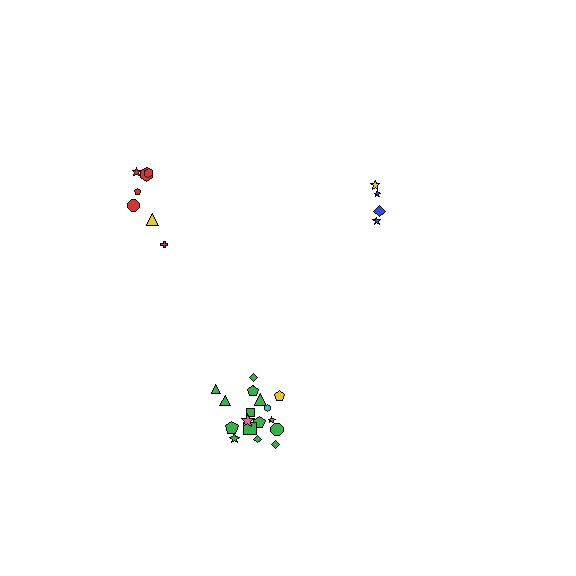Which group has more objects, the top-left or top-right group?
The top-left group.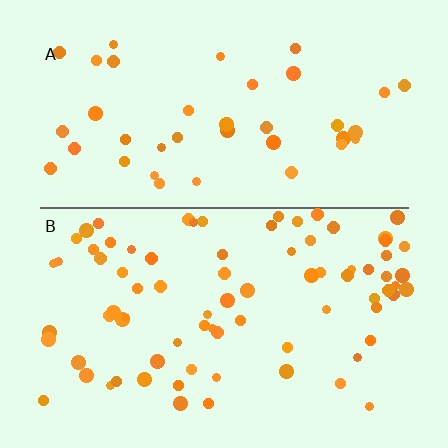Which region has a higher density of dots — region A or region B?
B (the bottom).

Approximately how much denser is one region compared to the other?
Approximately 2.0× — region B over region A.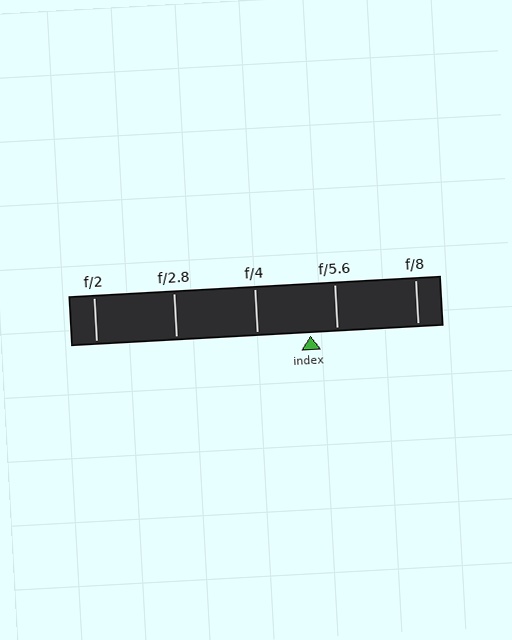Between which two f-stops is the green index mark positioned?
The index mark is between f/4 and f/5.6.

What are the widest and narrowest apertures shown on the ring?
The widest aperture shown is f/2 and the narrowest is f/8.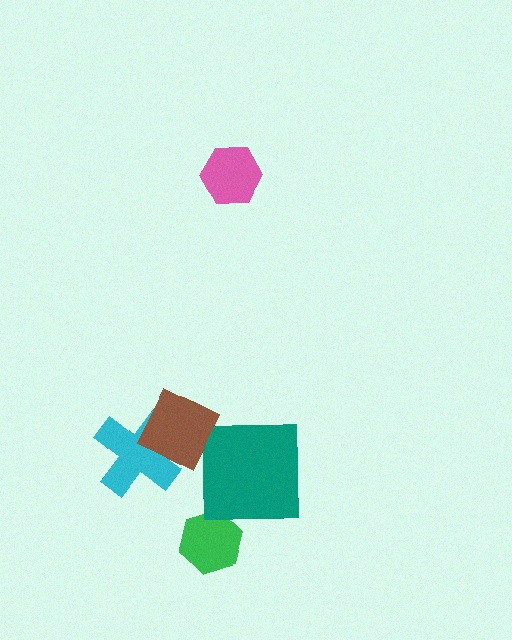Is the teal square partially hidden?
No, no other shape covers it.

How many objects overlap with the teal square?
0 objects overlap with the teal square.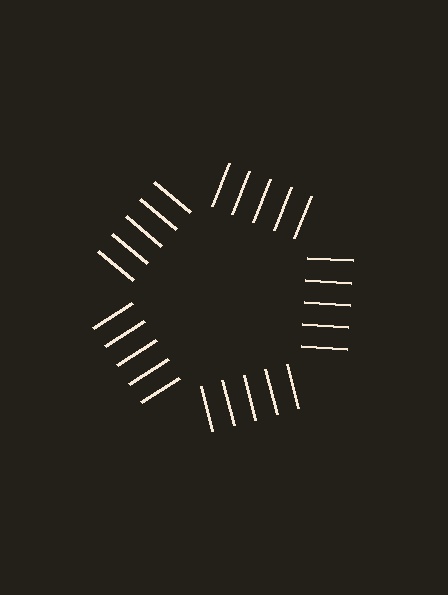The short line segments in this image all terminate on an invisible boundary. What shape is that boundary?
An illusory pentagon — the line segments terminate on its edges but no continuous stroke is drawn.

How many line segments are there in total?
25 — 5 along each of the 5 edges.